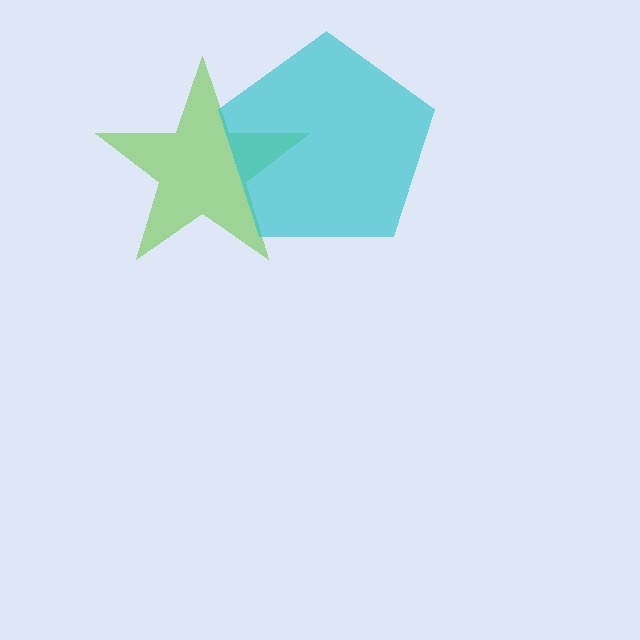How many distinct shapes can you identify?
There are 2 distinct shapes: a lime star, a cyan pentagon.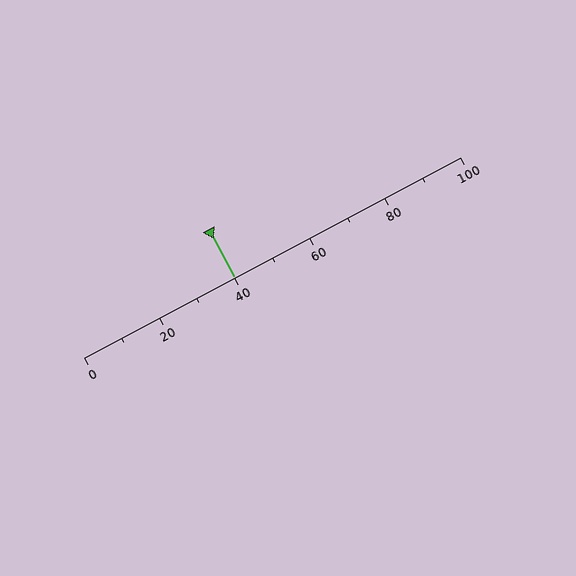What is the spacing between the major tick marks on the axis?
The major ticks are spaced 20 apart.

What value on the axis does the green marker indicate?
The marker indicates approximately 40.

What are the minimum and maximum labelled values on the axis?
The axis runs from 0 to 100.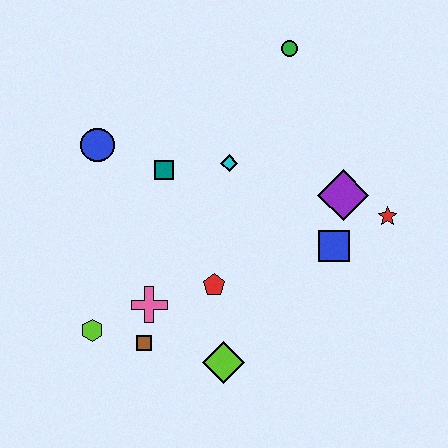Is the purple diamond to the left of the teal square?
No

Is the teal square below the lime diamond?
No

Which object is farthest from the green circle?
The lime hexagon is farthest from the green circle.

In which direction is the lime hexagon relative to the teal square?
The lime hexagon is below the teal square.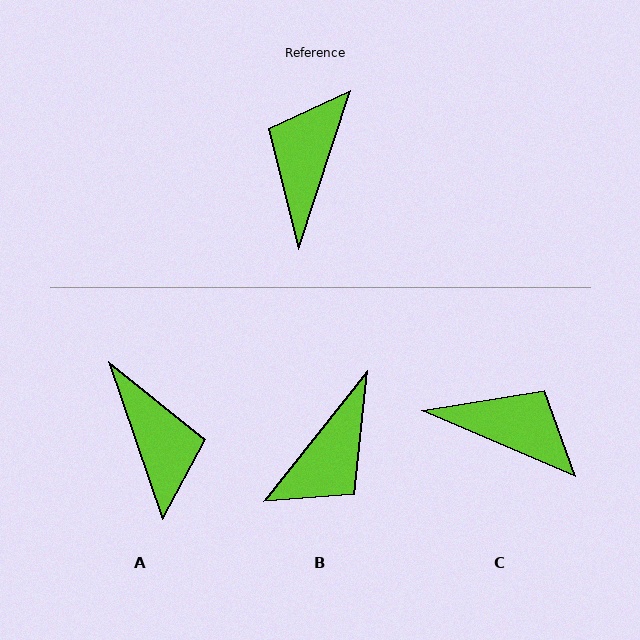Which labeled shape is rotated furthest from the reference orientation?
B, about 160 degrees away.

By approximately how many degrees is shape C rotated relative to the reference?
Approximately 95 degrees clockwise.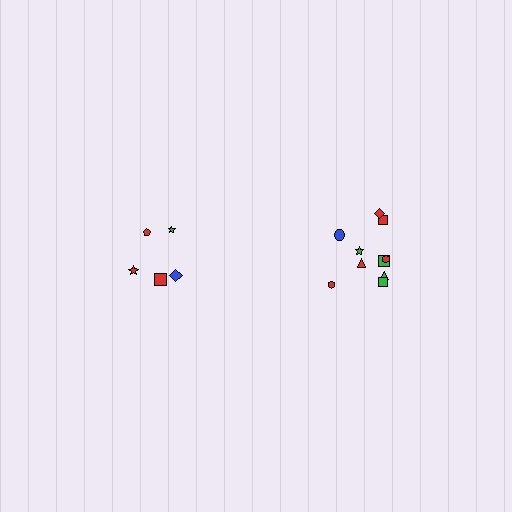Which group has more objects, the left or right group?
The right group.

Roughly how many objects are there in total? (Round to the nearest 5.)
Roughly 15 objects in total.